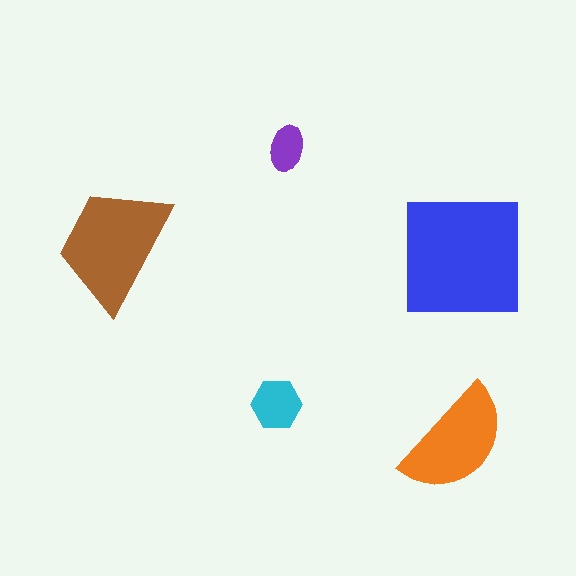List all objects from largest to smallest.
The blue square, the brown trapezoid, the orange semicircle, the cyan hexagon, the purple ellipse.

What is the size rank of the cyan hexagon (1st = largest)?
4th.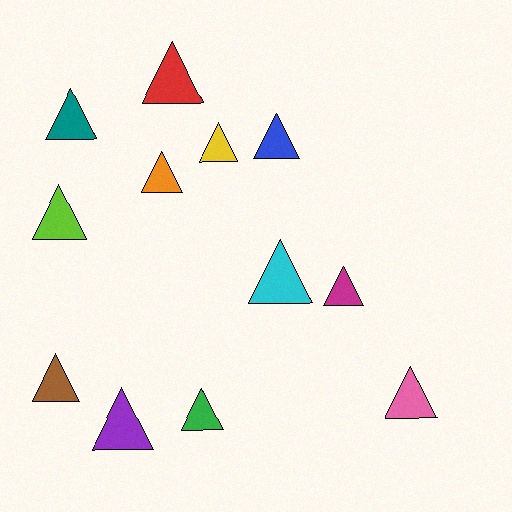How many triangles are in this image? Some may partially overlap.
There are 12 triangles.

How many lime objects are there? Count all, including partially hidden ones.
There is 1 lime object.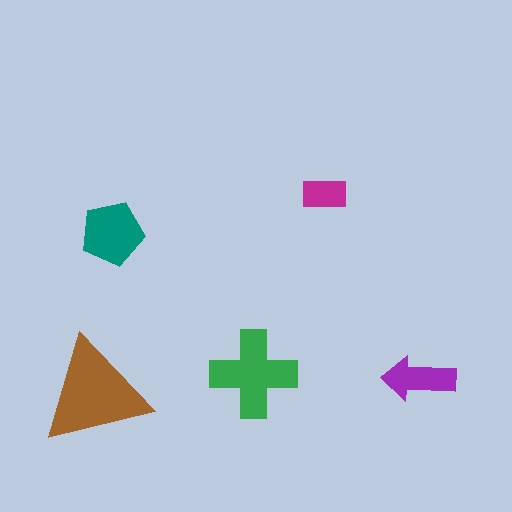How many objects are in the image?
There are 5 objects in the image.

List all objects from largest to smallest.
The brown triangle, the green cross, the teal pentagon, the purple arrow, the magenta rectangle.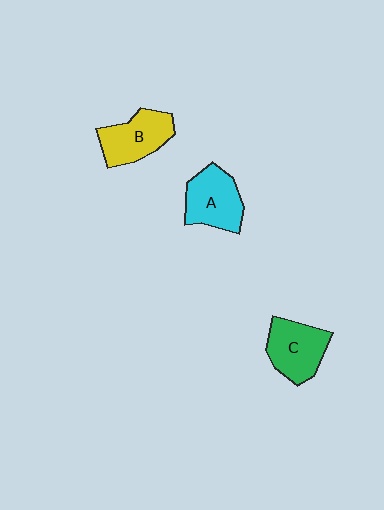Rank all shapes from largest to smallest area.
From largest to smallest: A (cyan), C (green), B (yellow).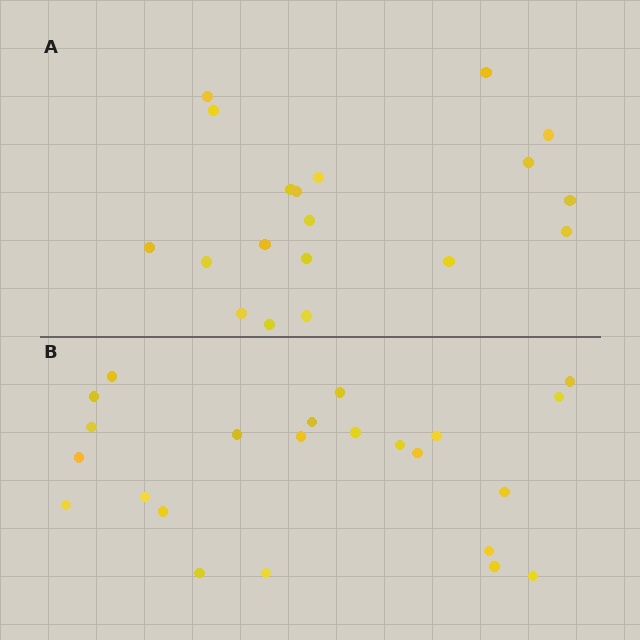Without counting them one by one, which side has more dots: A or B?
Region B (the bottom region) has more dots.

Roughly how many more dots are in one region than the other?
Region B has about 4 more dots than region A.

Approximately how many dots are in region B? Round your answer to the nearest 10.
About 20 dots. (The exact count is 23, which rounds to 20.)